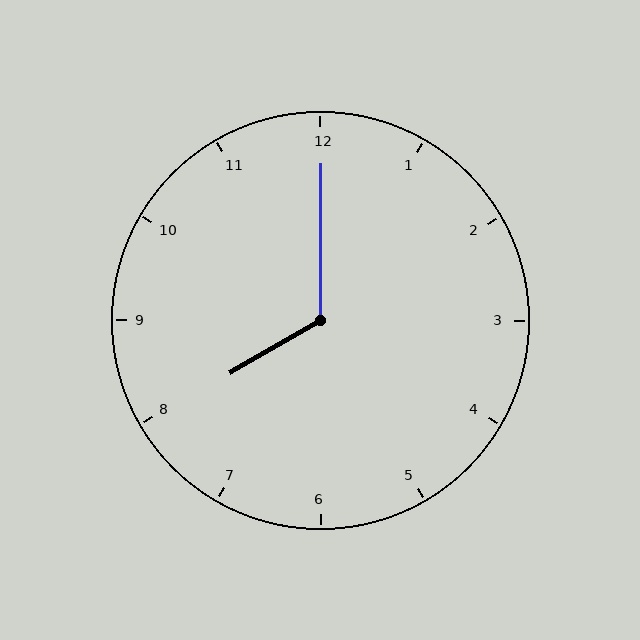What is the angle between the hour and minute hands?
Approximately 120 degrees.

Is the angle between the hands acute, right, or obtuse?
It is obtuse.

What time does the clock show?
8:00.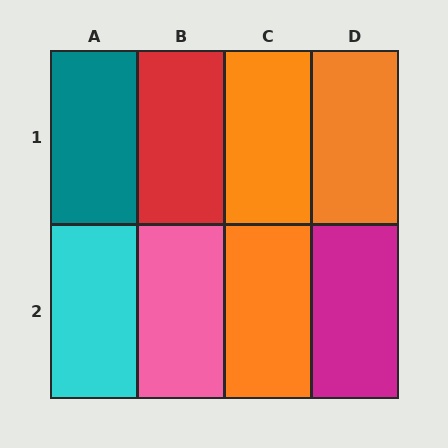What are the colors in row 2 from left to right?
Cyan, pink, orange, magenta.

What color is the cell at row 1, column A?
Teal.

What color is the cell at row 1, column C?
Orange.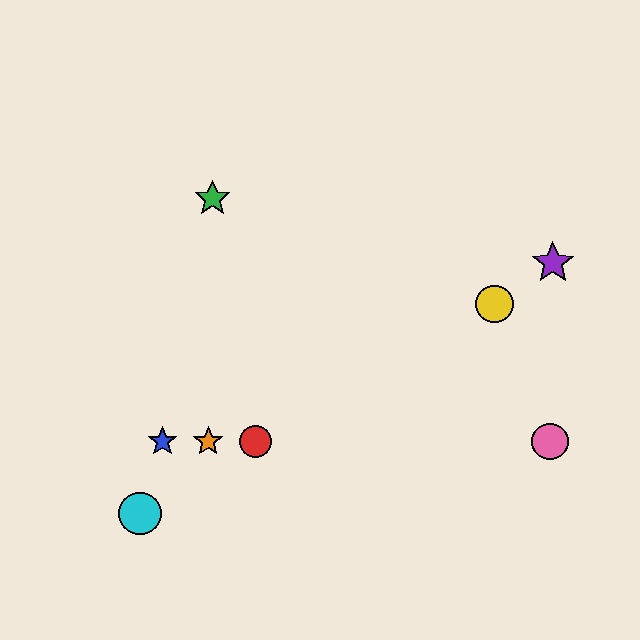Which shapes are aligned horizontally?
The red circle, the blue star, the orange star, the pink circle are aligned horizontally.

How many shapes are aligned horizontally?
4 shapes (the red circle, the blue star, the orange star, the pink circle) are aligned horizontally.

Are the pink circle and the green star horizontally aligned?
No, the pink circle is at y≈442 and the green star is at y≈199.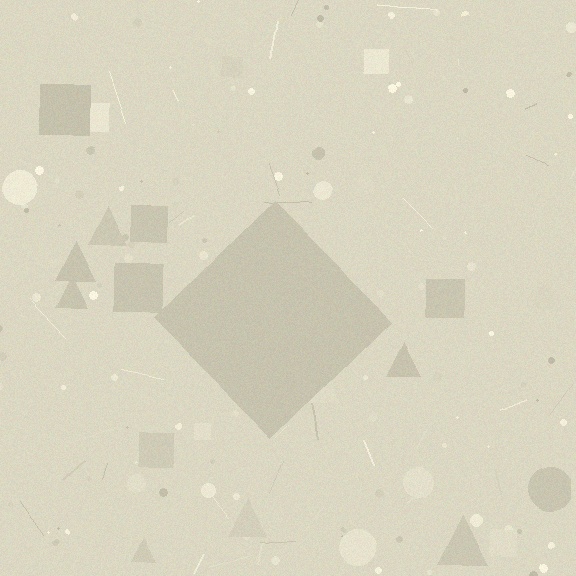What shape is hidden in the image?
A diamond is hidden in the image.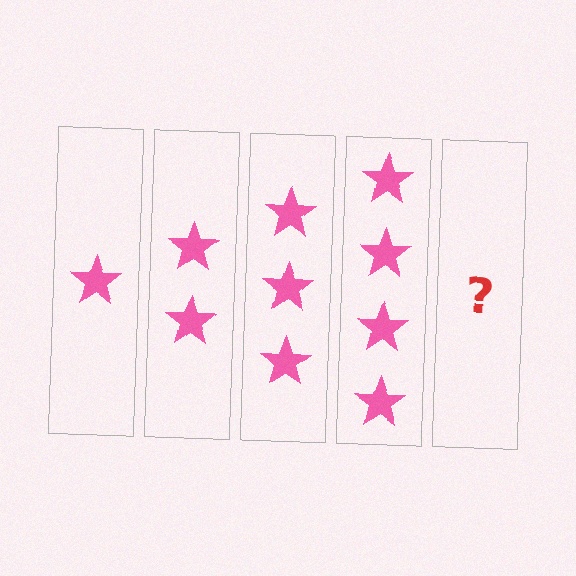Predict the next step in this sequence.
The next step is 5 stars.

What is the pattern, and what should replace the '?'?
The pattern is that each step adds one more star. The '?' should be 5 stars.